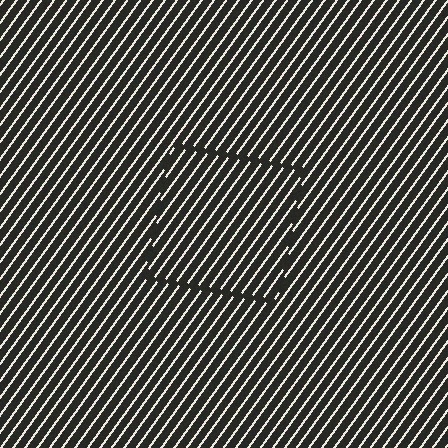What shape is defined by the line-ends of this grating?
An illusory square. The interior of the shape contains the same grating, shifted by half a period — the contour is defined by the phase discontinuity where line-ends from the inner and outer gratings abut.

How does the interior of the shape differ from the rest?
The interior of the shape contains the same grating, shifted by half a period — the contour is defined by the phase discontinuity where line-ends from the inner and outer gratings abut.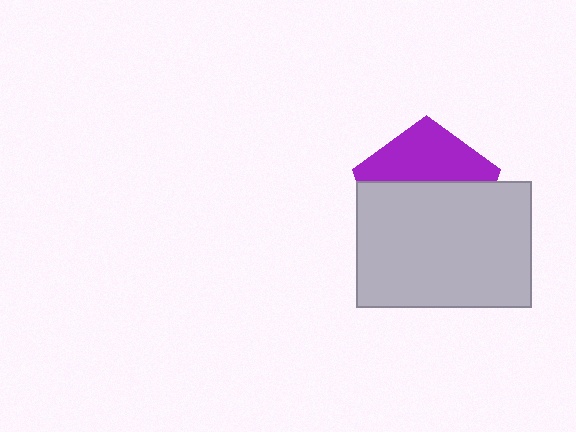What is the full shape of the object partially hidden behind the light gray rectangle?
The partially hidden object is a purple pentagon.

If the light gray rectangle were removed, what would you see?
You would see the complete purple pentagon.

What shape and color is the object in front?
The object in front is a light gray rectangle.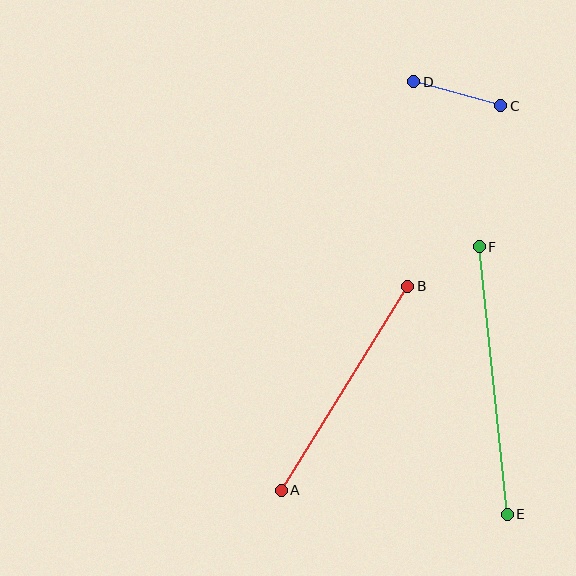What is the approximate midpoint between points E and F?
The midpoint is at approximately (493, 381) pixels.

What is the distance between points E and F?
The distance is approximately 269 pixels.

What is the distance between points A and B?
The distance is approximately 240 pixels.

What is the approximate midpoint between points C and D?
The midpoint is at approximately (457, 94) pixels.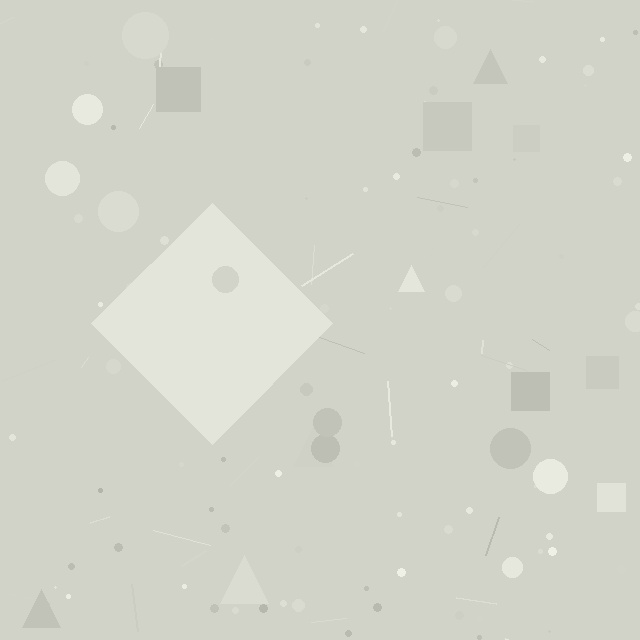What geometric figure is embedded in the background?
A diamond is embedded in the background.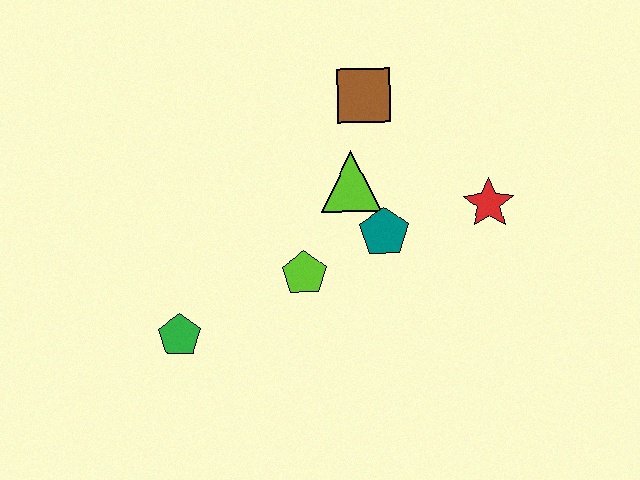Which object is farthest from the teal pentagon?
The green pentagon is farthest from the teal pentagon.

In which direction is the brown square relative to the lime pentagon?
The brown square is above the lime pentagon.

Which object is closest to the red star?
The teal pentagon is closest to the red star.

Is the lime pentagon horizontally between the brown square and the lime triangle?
No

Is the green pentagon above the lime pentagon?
No